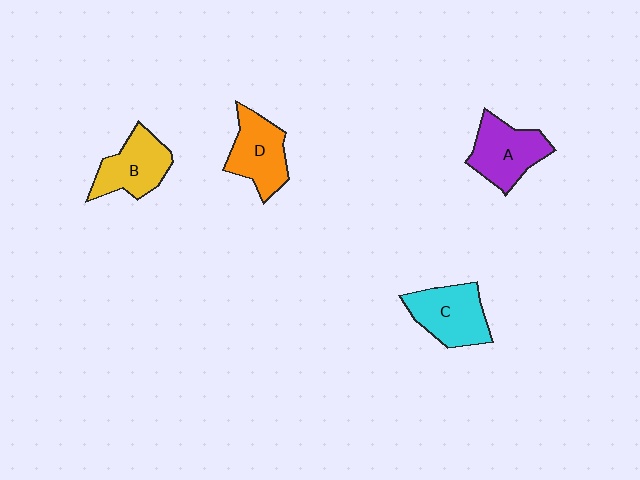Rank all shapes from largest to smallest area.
From largest to smallest: C (cyan), A (purple), D (orange), B (yellow).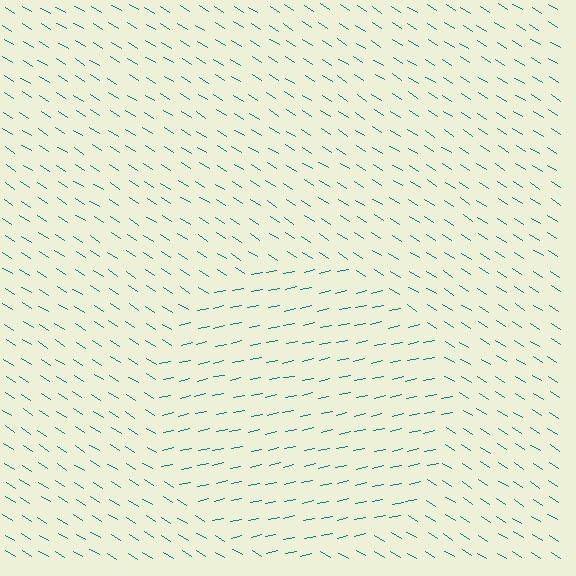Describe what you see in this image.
The image is filled with small teal line segments. A circle region in the image has lines oriented differently from the surrounding lines, creating a visible texture boundary.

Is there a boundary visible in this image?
Yes, there is a texture boundary formed by a change in line orientation.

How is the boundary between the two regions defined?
The boundary is defined purely by a change in line orientation (approximately 45 degrees difference). All lines are the same color and thickness.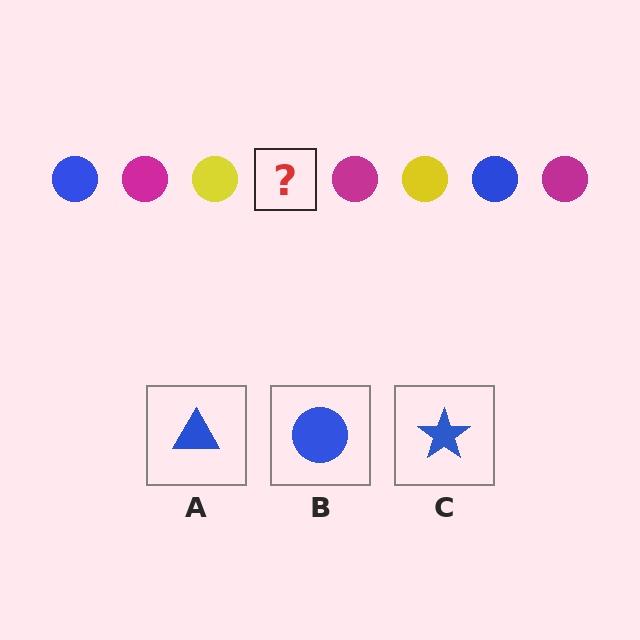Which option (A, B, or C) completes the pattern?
B.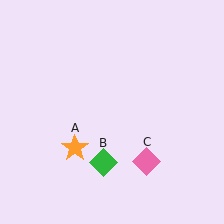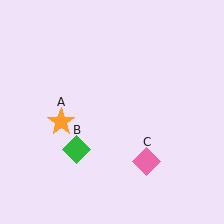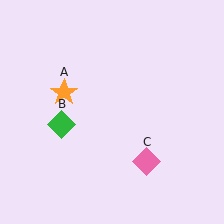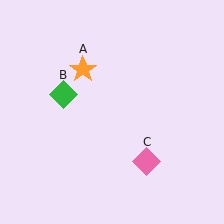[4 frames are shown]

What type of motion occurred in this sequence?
The orange star (object A), green diamond (object B) rotated clockwise around the center of the scene.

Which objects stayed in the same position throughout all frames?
Pink diamond (object C) remained stationary.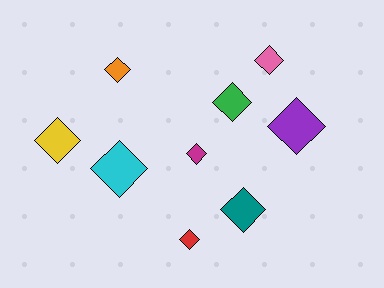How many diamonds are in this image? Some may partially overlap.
There are 9 diamonds.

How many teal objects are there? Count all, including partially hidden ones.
There is 1 teal object.